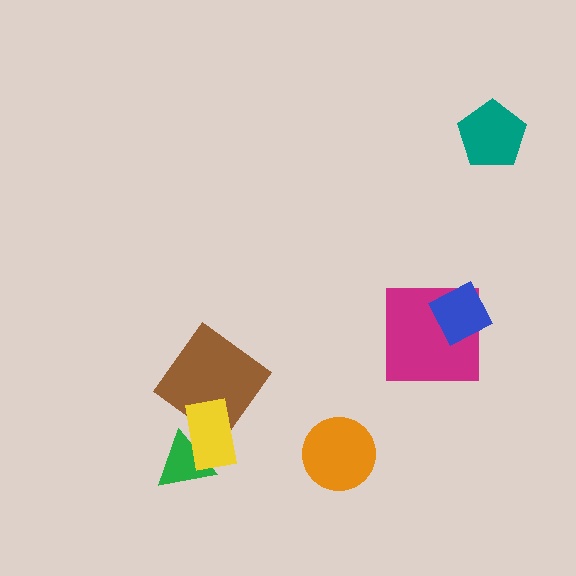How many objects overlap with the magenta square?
1 object overlaps with the magenta square.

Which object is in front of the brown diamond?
The yellow rectangle is in front of the brown diamond.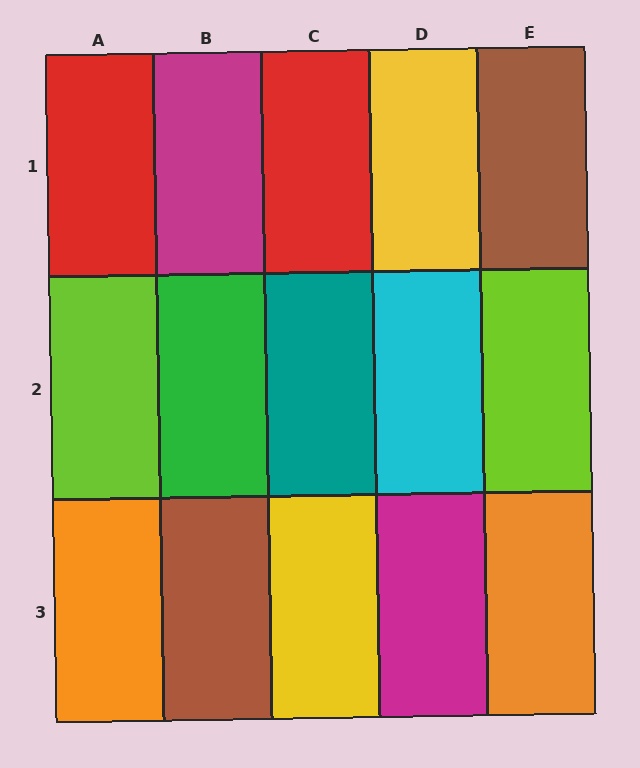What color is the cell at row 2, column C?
Teal.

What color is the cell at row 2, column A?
Lime.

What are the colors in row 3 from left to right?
Orange, brown, yellow, magenta, orange.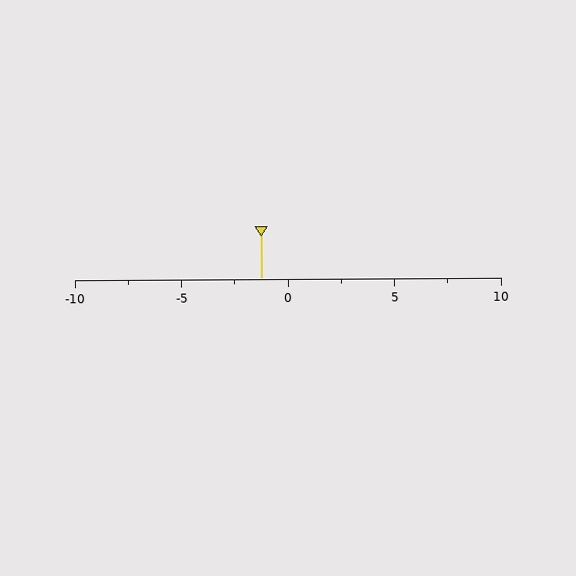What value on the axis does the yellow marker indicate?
The marker indicates approximately -1.2.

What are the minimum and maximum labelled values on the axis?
The axis runs from -10 to 10.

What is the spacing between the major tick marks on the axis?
The major ticks are spaced 5 apart.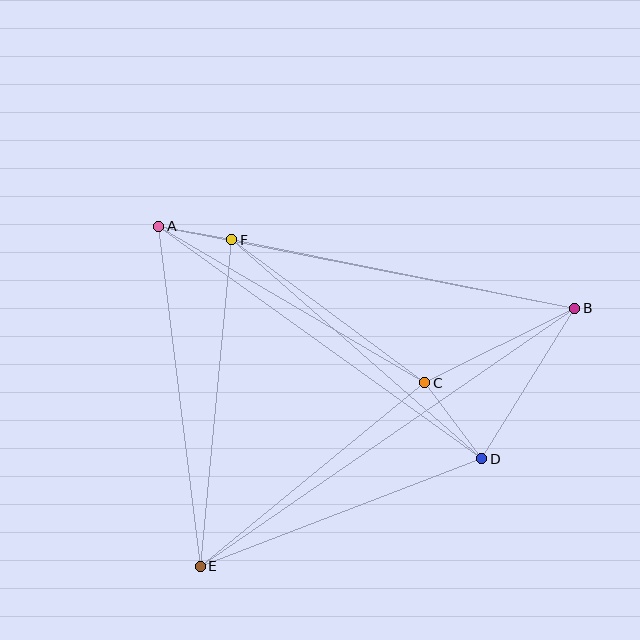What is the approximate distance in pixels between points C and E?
The distance between C and E is approximately 290 pixels.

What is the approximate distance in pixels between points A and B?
The distance between A and B is approximately 424 pixels.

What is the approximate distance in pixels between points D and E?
The distance between D and E is approximately 301 pixels.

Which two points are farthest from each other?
Points B and E are farthest from each other.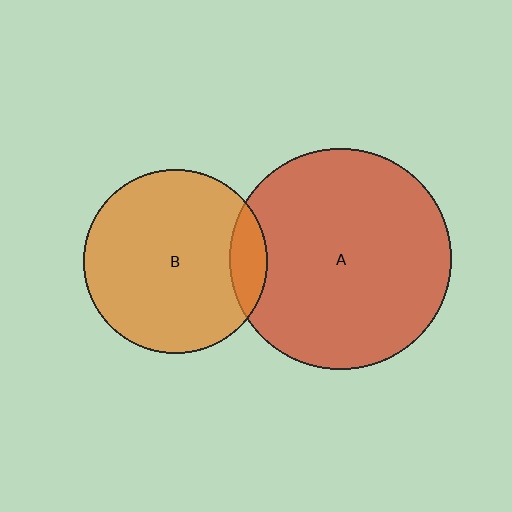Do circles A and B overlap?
Yes.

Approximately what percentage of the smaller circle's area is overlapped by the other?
Approximately 10%.